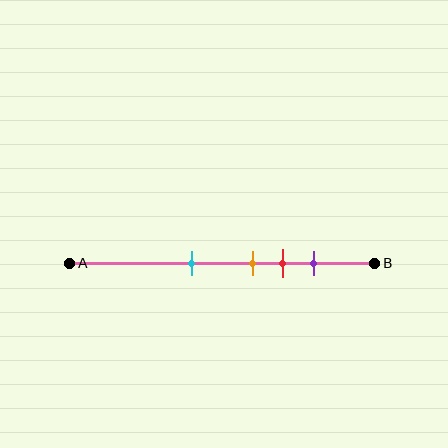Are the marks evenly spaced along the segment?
No, the marks are not evenly spaced.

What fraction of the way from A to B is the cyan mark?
The cyan mark is approximately 40% (0.4) of the way from A to B.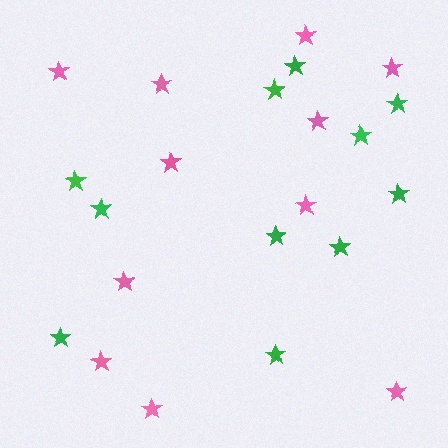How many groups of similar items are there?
There are 2 groups: one group of green stars (11) and one group of pink stars (11).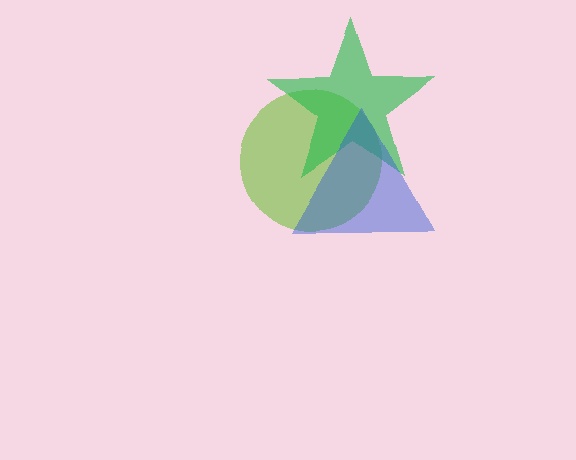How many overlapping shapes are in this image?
There are 3 overlapping shapes in the image.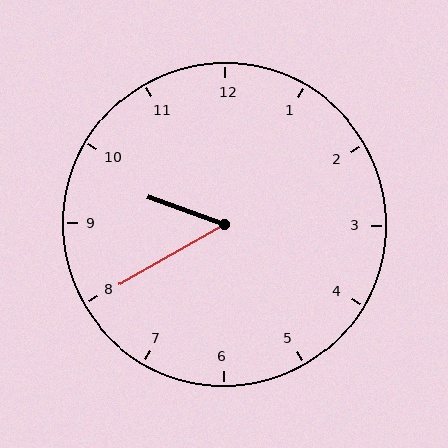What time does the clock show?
9:40.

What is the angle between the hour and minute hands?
Approximately 50 degrees.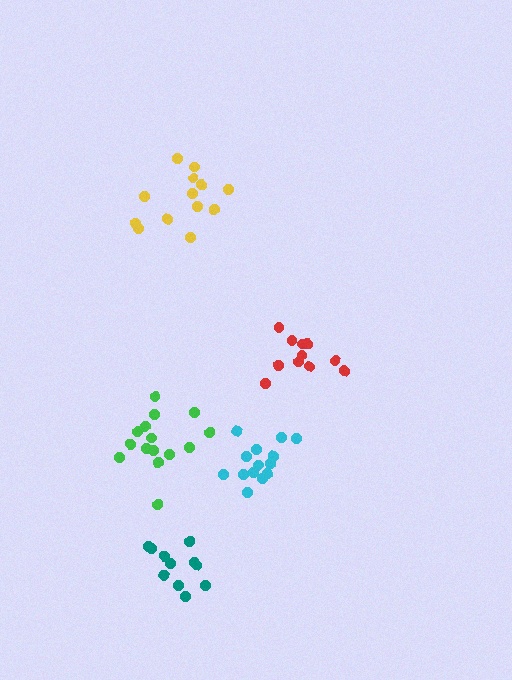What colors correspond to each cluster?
The clusters are colored: red, teal, cyan, yellow, green.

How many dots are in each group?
Group 1: 11 dots, Group 2: 11 dots, Group 3: 14 dots, Group 4: 13 dots, Group 5: 15 dots (64 total).